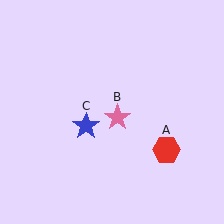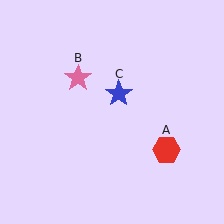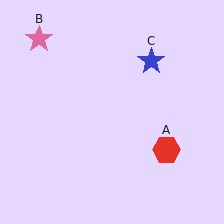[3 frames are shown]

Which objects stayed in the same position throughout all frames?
Red hexagon (object A) remained stationary.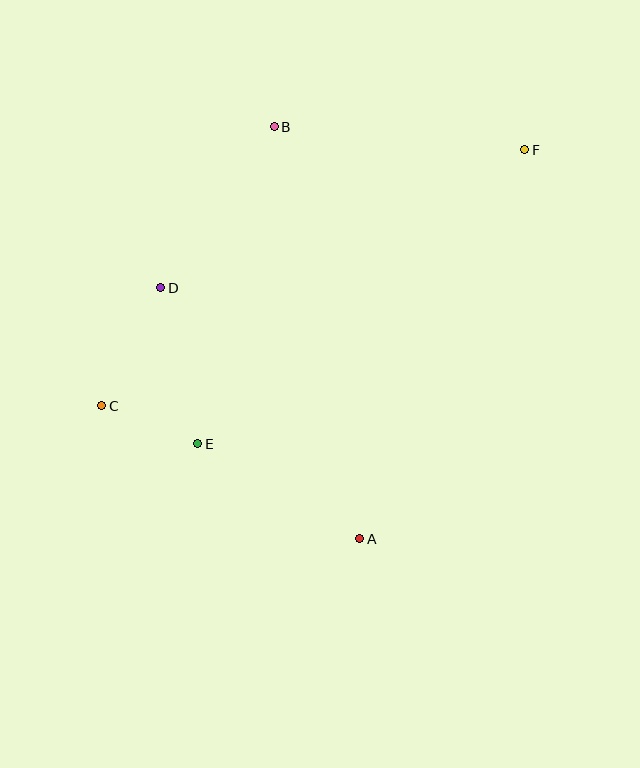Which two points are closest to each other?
Points C and E are closest to each other.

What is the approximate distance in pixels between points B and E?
The distance between B and E is approximately 326 pixels.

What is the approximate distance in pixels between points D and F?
The distance between D and F is approximately 389 pixels.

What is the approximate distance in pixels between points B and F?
The distance between B and F is approximately 252 pixels.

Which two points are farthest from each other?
Points C and F are farthest from each other.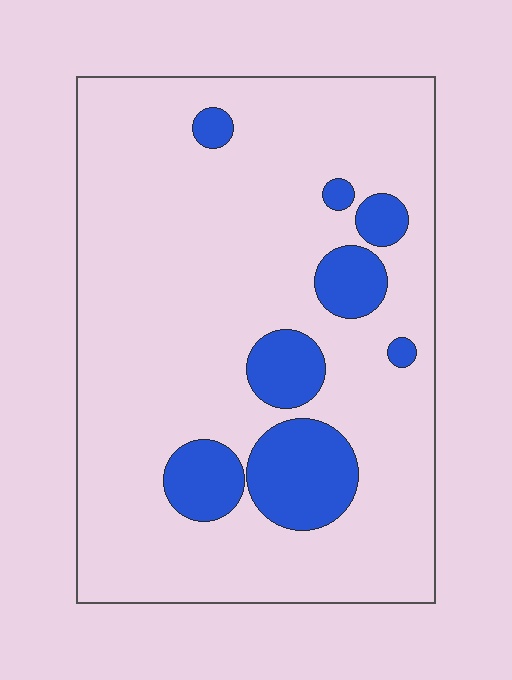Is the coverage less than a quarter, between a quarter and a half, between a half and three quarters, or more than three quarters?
Less than a quarter.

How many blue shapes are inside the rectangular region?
8.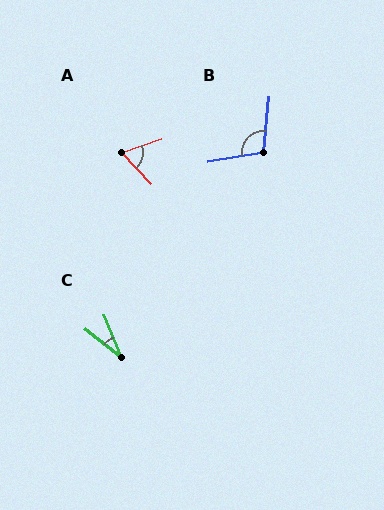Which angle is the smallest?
C, at approximately 29 degrees.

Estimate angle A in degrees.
Approximately 65 degrees.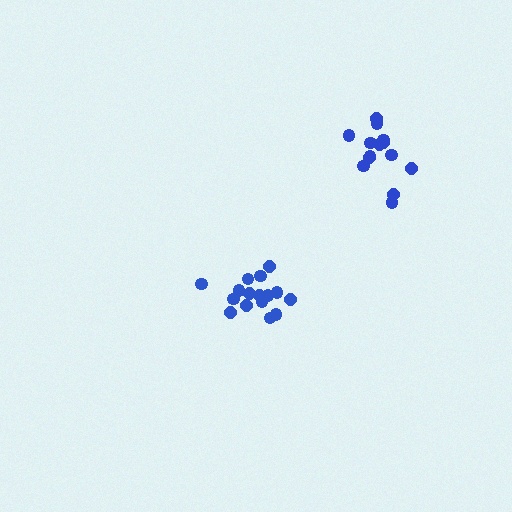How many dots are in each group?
Group 1: 14 dots, Group 2: 16 dots (30 total).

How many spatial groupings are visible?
There are 2 spatial groupings.